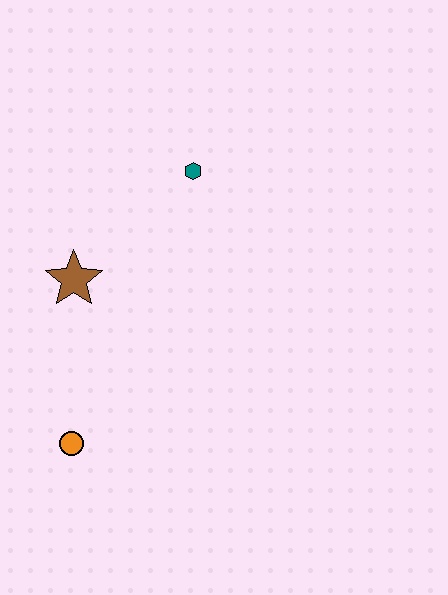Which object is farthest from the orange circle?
The teal hexagon is farthest from the orange circle.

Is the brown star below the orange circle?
No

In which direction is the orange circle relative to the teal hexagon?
The orange circle is below the teal hexagon.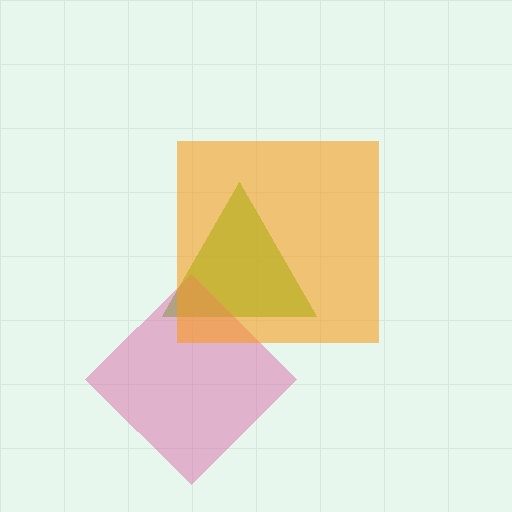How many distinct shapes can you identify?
There are 3 distinct shapes: a lime triangle, a pink diamond, an orange square.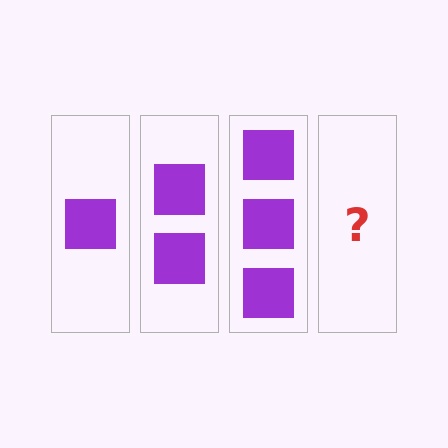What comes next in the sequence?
The next element should be 4 squares.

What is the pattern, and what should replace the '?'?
The pattern is that each step adds one more square. The '?' should be 4 squares.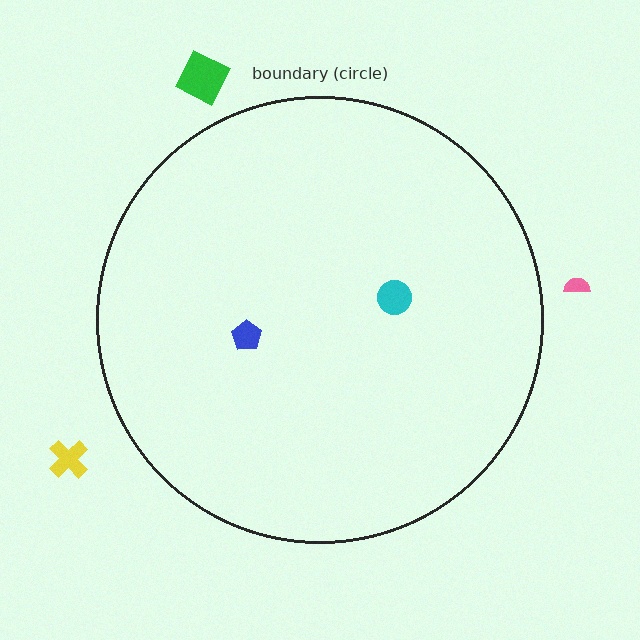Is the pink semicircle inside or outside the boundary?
Outside.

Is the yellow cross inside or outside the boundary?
Outside.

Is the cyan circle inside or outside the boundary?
Inside.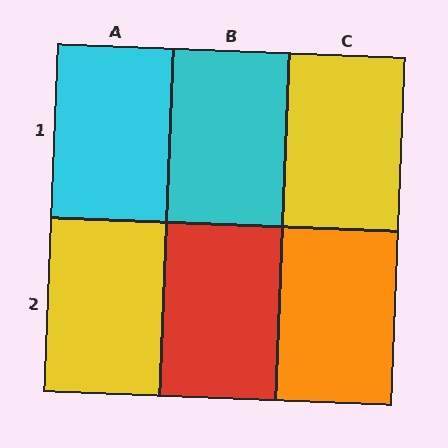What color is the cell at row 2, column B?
Red.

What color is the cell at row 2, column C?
Orange.